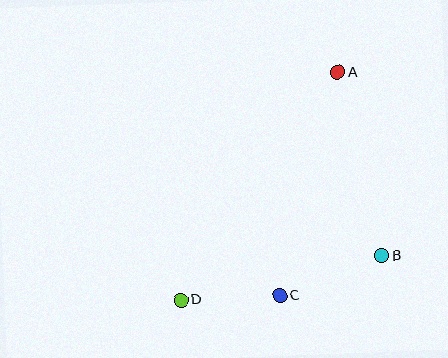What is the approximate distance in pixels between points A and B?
The distance between A and B is approximately 189 pixels.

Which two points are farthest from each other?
Points A and D are farthest from each other.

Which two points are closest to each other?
Points C and D are closest to each other.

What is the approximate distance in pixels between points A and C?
The distance between A and C is approximately 231 pixels.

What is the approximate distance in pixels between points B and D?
The distance between B and D is approximately 206 pixels.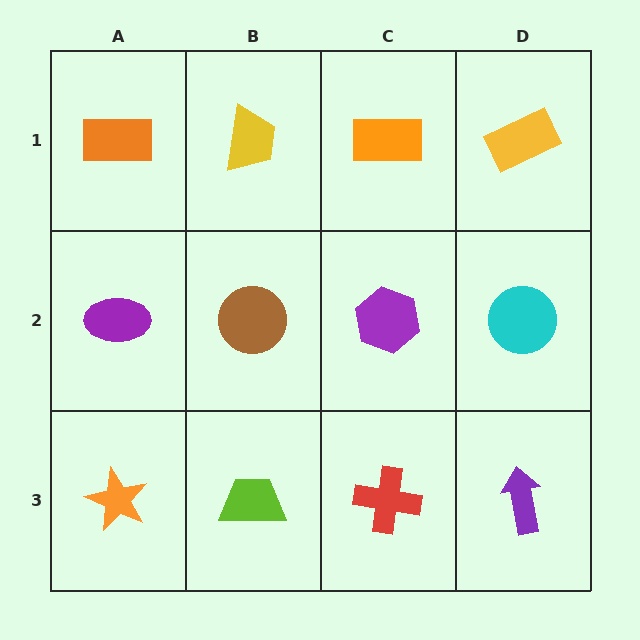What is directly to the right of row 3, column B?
A red cross.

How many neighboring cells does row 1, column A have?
2.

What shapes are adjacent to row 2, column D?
A yellow rectangle (row 1, column D), a purple arrow (row 3, column D), a purple hexagon (row 2, column C).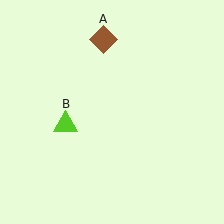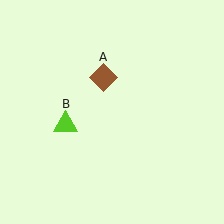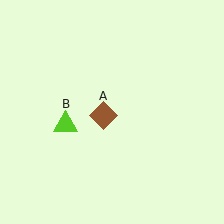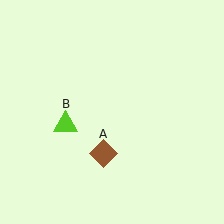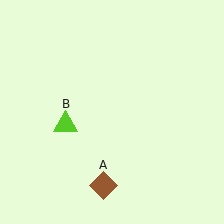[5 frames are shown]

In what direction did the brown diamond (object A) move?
The brown diamond (object A) moved down.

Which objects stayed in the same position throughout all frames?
Lime triangle (object B) remained stationary.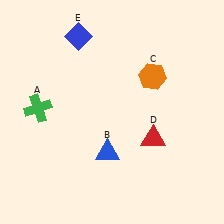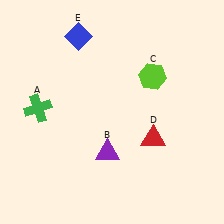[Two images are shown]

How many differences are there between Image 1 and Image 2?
There are 2 differences between the two images.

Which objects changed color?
B changed from blue to purple. C changed from orange to lime.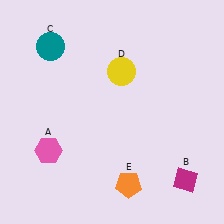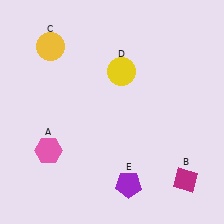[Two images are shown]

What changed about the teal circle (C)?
In Image 1, C is teal. In Image 2, it changed to yellow.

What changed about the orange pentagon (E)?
In Image 1, E is orange. In Image 2, it changed to purple.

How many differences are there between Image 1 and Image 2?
There are 2 differences between the two images.